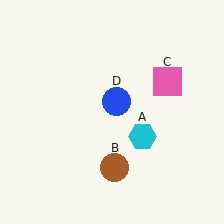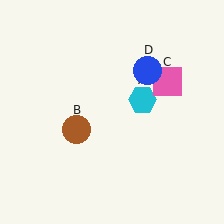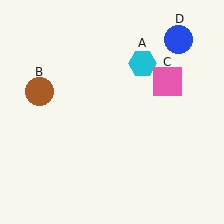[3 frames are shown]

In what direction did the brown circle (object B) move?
The brown circle (object B) moved up and to the left.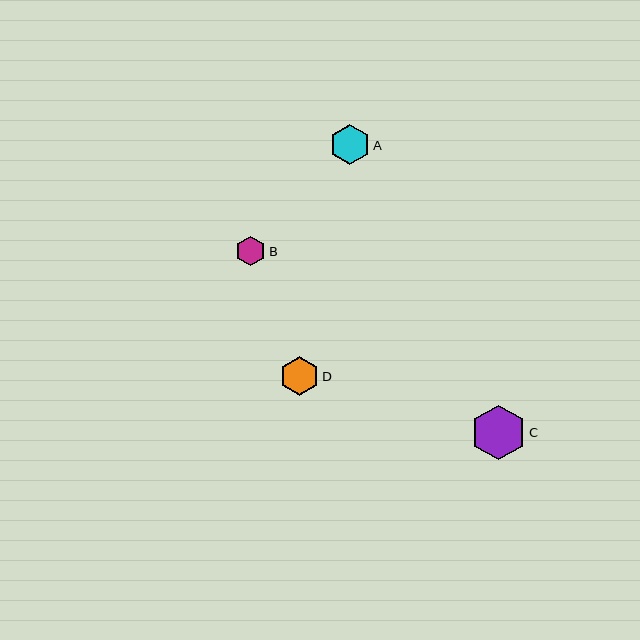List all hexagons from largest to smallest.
From largest to smallest: C, A, D, B.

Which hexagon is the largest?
Hexagon C is the largest with a size of approximately 54 pixels.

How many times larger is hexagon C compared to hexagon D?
Hexagon C is approximately 1.4 times the size of hexagon D.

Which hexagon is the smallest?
Hexagon B is the smallest with a size of approximately 30 pixels.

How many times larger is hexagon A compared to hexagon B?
Hexagon A is approximately 1.4 times the size of hexagon B.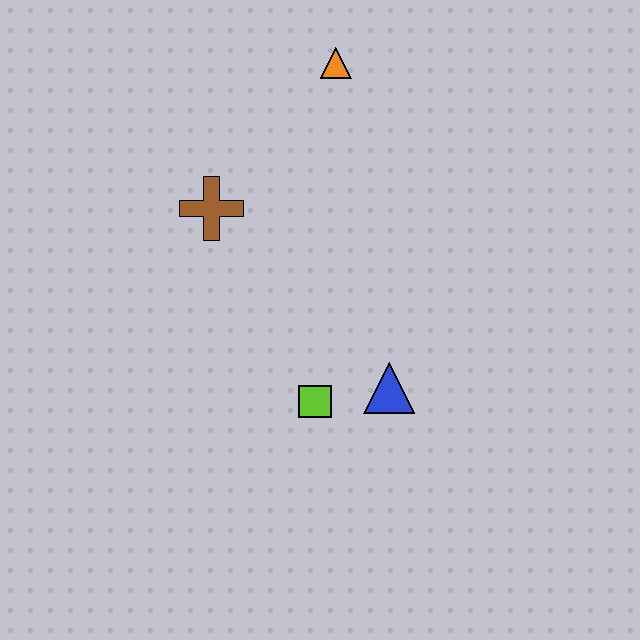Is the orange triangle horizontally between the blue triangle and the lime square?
Yes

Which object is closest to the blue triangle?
The lime square is closest to the blue triangle.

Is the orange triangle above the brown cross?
Yes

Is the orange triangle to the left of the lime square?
No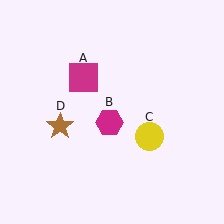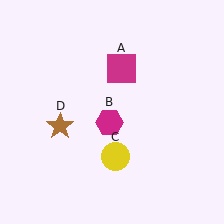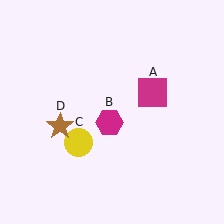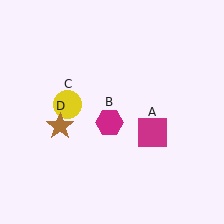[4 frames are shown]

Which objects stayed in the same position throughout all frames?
Magenta hexagon (object B) and brown star (object D) remained stationary.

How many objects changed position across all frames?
2 objects changed position: magenta square (object A), yellow circle (object C).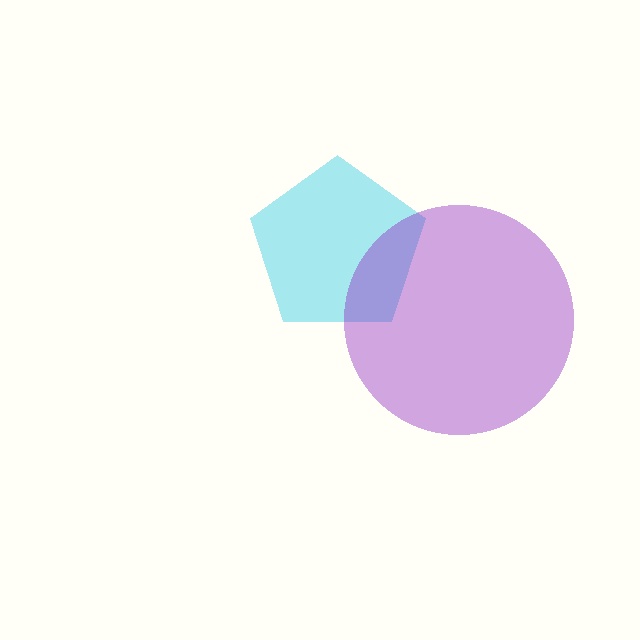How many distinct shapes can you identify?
There are 2 distinct shapes: a cyan pentagon, a purple circle.